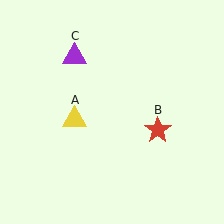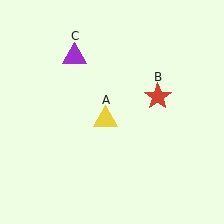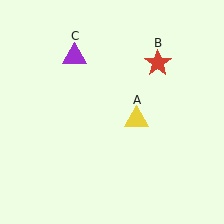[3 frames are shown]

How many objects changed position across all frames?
2 objects changed position: yellow triangle (object A), red star (object B).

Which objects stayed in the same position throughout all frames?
Purple triangle (object C) remained stationary.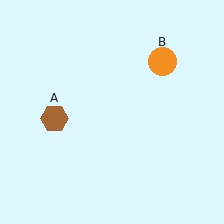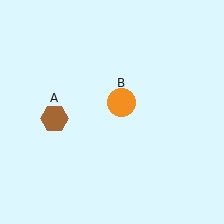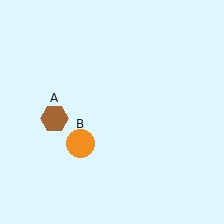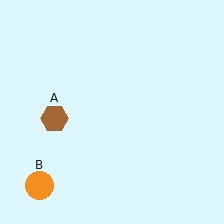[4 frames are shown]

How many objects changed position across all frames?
1 object changed position: orange circle (object B).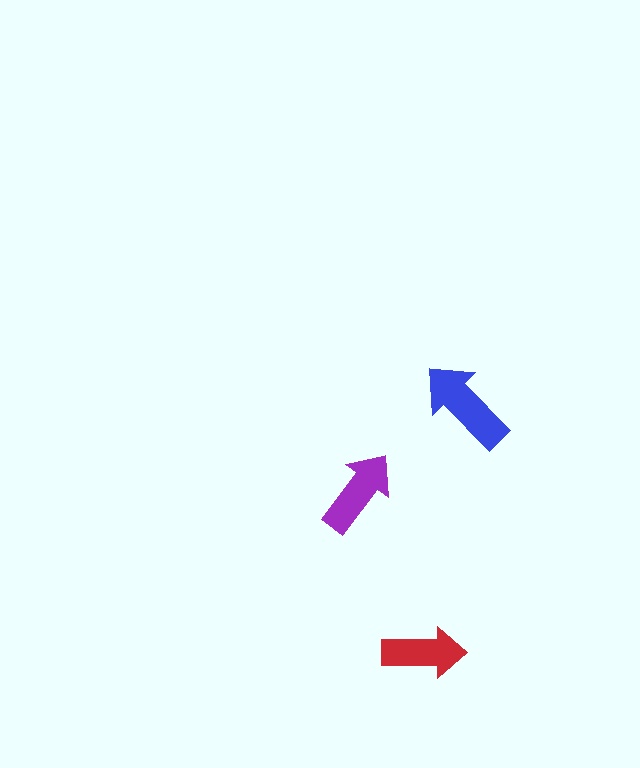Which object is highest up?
The blue arrow is topmost.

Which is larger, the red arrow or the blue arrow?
The blue one.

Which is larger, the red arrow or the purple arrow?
The purple one.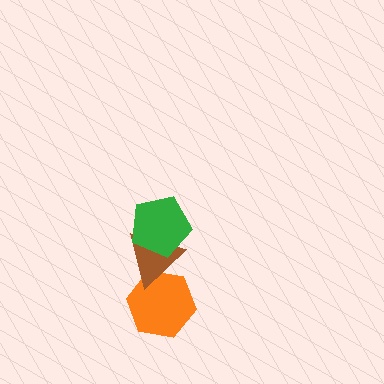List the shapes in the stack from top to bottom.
From top to bottom: the green pentagon, the brown triangle, the orange hexagon.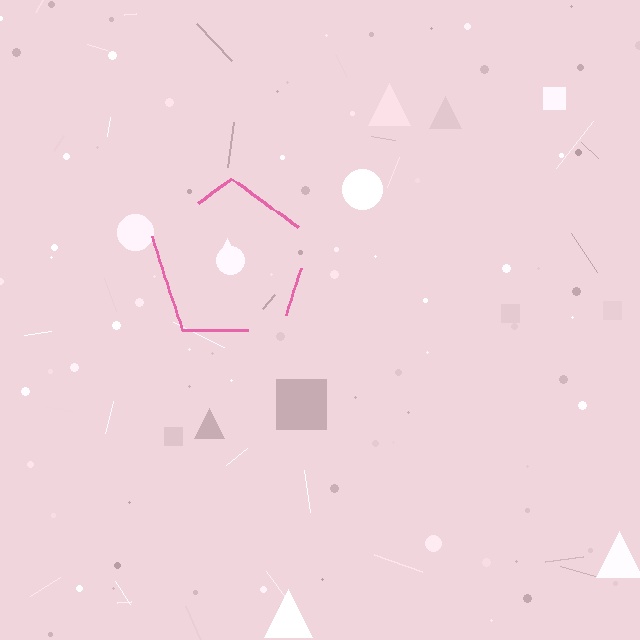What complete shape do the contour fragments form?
The contour fragments form a pentagon.